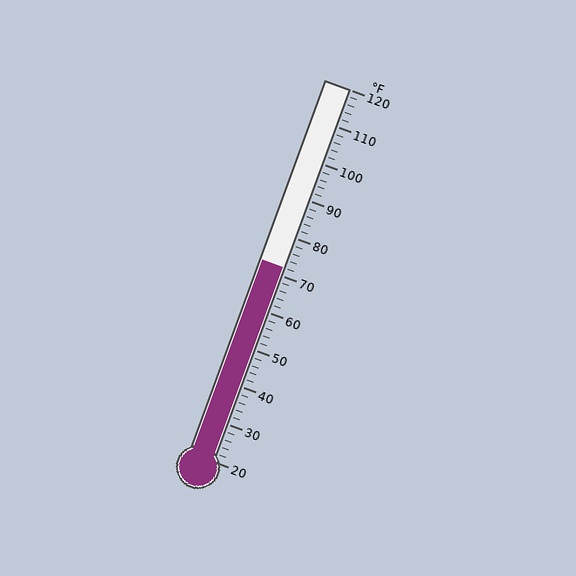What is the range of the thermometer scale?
The thermometer scale ranges from 20°F to 120°F.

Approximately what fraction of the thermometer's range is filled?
The thermometer is filled to approximately 50% of its range.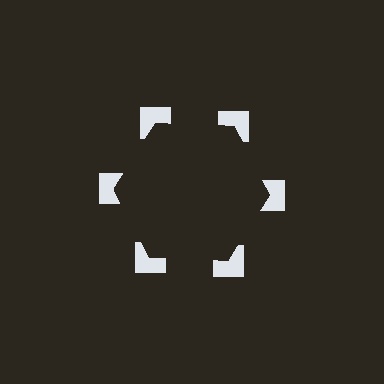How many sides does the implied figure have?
6 sides.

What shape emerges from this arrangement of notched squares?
An illusory hexagon — its edges are inferred from the aligned wedge cuts in the notched squares, not physically drawn.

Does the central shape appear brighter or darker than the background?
It typically appears slightly darker than the background, even though no actual brightness change is drawn.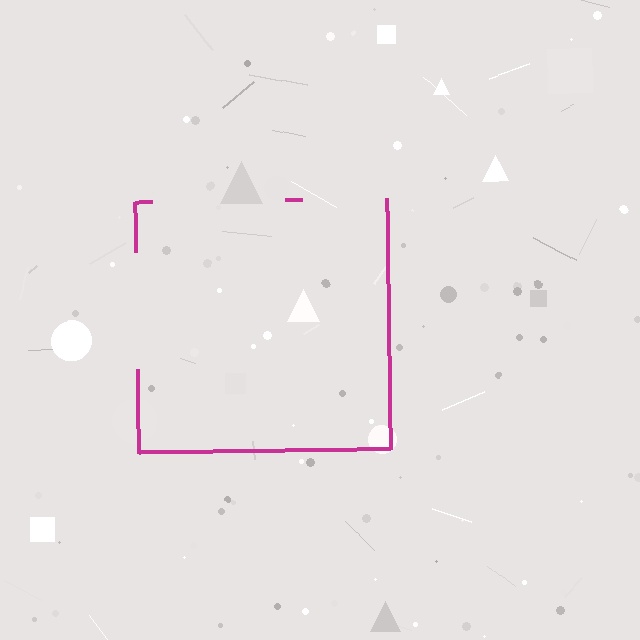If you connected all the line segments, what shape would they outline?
They would outline a square.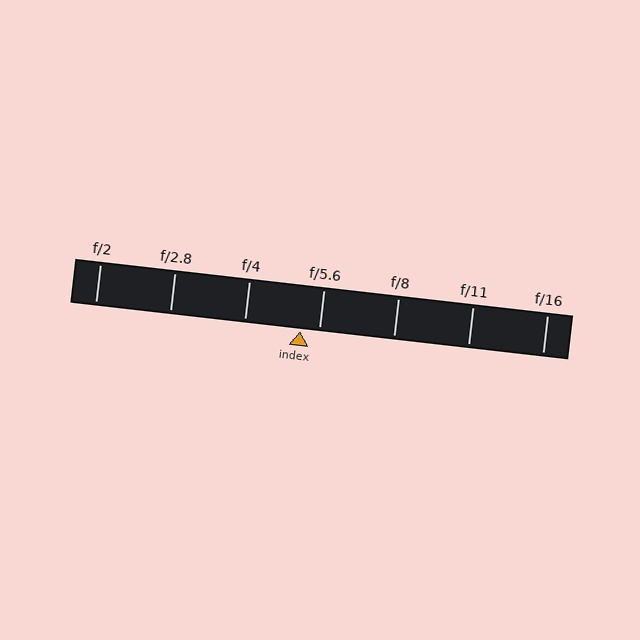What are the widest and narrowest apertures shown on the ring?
The widest aperture shown is f/2 and the narrowest is f/16.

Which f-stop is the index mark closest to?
The index mark is closest to f/5.6.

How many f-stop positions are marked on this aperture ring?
There are 7 f-stop positions marked.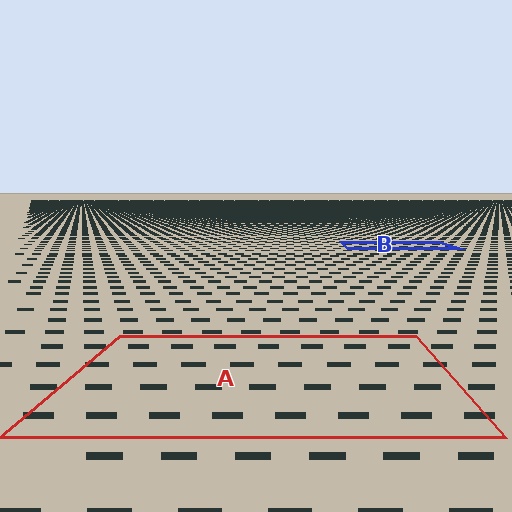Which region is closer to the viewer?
Region A is closer. The texture elements there are larger and more spread out.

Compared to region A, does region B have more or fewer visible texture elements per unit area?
Region B has more texture elements per unit area — they are packed more densely because it is farther away.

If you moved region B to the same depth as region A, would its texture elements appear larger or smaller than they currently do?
They would appear larger. At a closer depth, the same texture elements are projected at a bigger on-screen size.